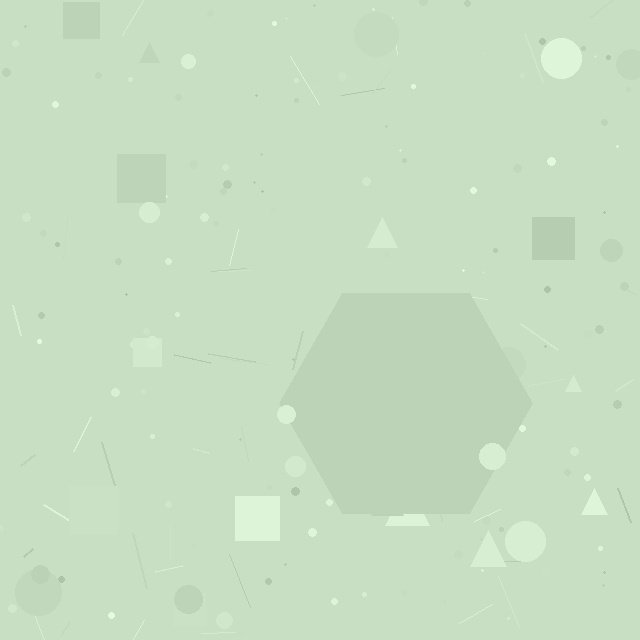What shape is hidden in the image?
A hexagon is hidden in the image.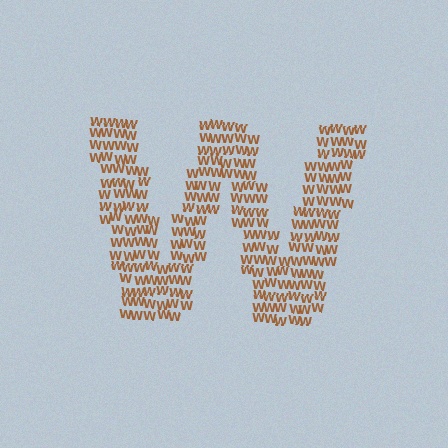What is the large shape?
The large shape is the letter W.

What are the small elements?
The small elements are letter W's.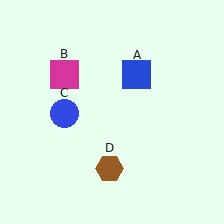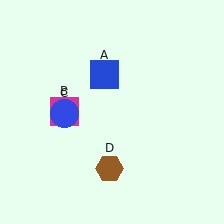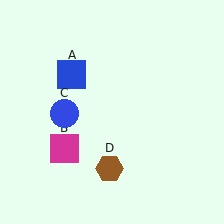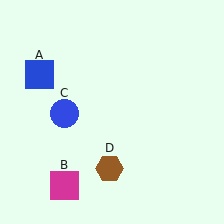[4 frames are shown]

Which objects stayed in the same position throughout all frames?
Blue circle (object C) and brown hexagon (object D) remained stationary.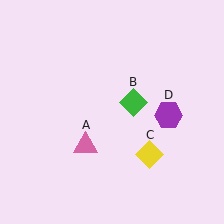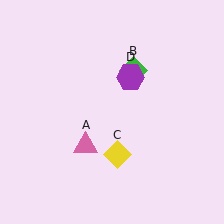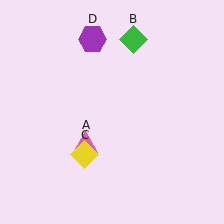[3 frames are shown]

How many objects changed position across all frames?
3 objects changed position: green diamond (object B), yellow diamond (object C), purple hexagon (object D).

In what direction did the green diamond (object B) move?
The green diamond (object B) moved up.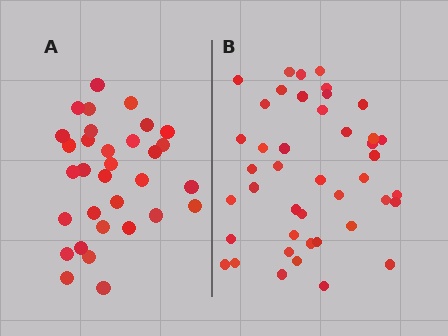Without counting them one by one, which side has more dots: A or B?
Region B (the right region) has more dots.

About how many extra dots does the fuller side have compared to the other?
Region B has roughly 12 or so more dots than region A.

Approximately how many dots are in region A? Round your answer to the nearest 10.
About 30 dots. (The exact count is 32, which rounds to 30.)